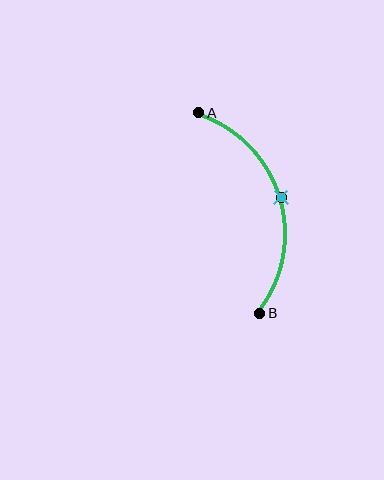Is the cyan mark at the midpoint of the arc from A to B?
Yes. The cyan mark lies on the arc at equal arc-length from both A and B — it is the arc midpoint.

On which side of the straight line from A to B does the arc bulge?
The arc bulges to the right of the straight line connecting A and B.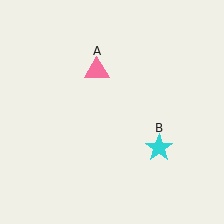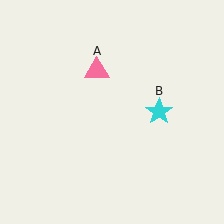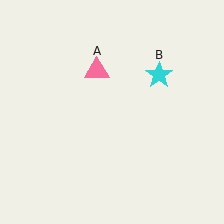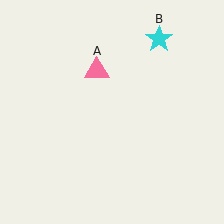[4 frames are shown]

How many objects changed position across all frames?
1 object changed position: cyan star (object B).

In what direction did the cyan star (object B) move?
The cyan star (object B) moved up.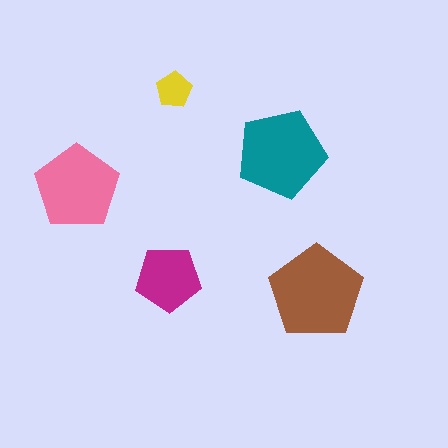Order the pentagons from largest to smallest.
the brown one, the teal one, the pink one, the magenta one, the yellow one.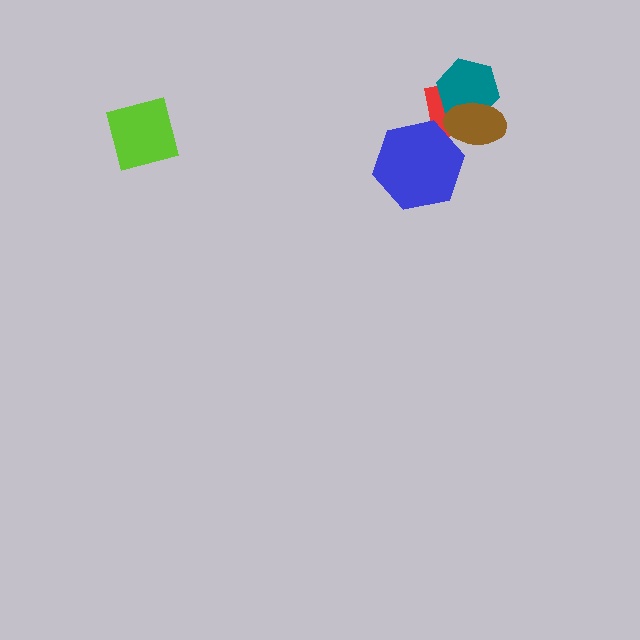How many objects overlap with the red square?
3 objects overlap with the red square.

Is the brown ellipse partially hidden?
Yes, it is partially covered by another shape.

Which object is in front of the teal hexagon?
The brown ellipse is in front of the teal hexagon.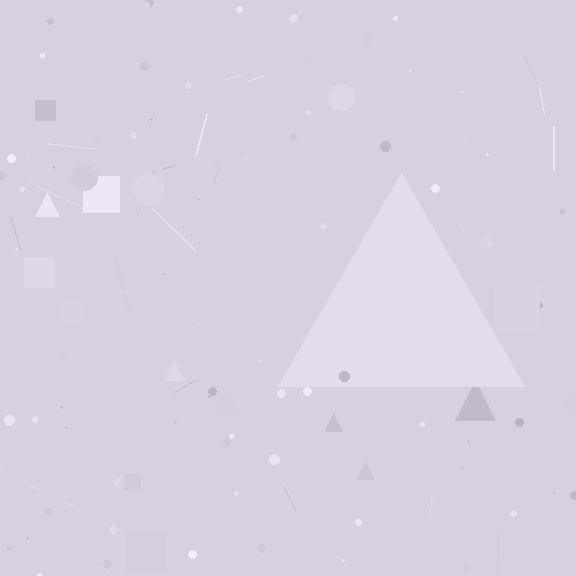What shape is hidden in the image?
A triangle is hidden in the image.